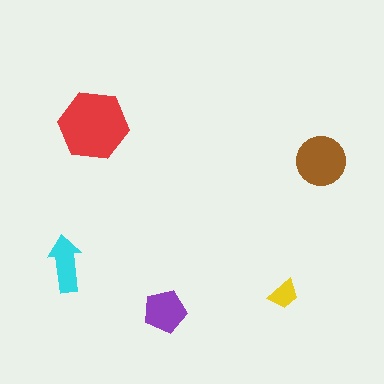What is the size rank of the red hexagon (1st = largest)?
1st.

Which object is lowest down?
The purple pentagon is bottommost.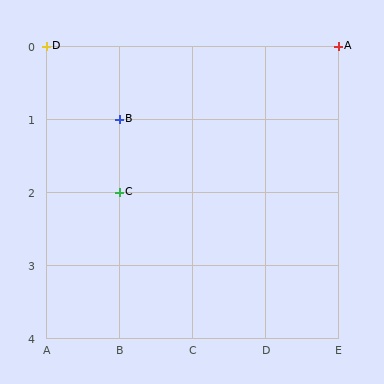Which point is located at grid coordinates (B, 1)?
Point B is at (B, 1).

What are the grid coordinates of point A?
Point A is at grid coordinates (E, 0).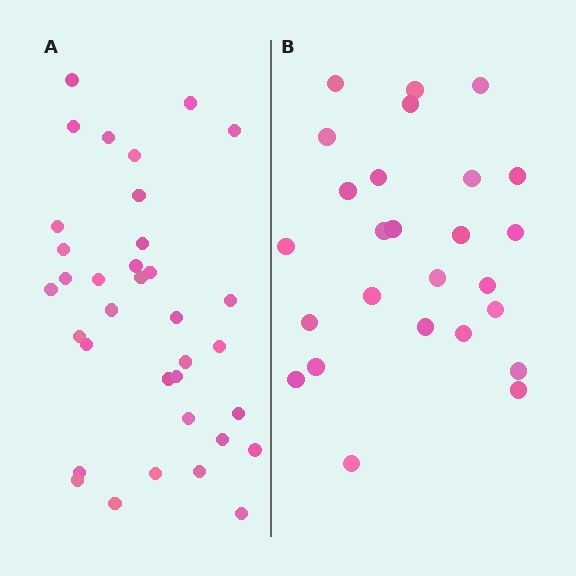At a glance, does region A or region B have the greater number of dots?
Region A (the left region) has more dots.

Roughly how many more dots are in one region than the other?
Region A has roughly 8 or so more dots than region B.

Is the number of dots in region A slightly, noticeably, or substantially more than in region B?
Region A has noticeably more, but not dramatically so. The ratio is roughly 1.3 to 1.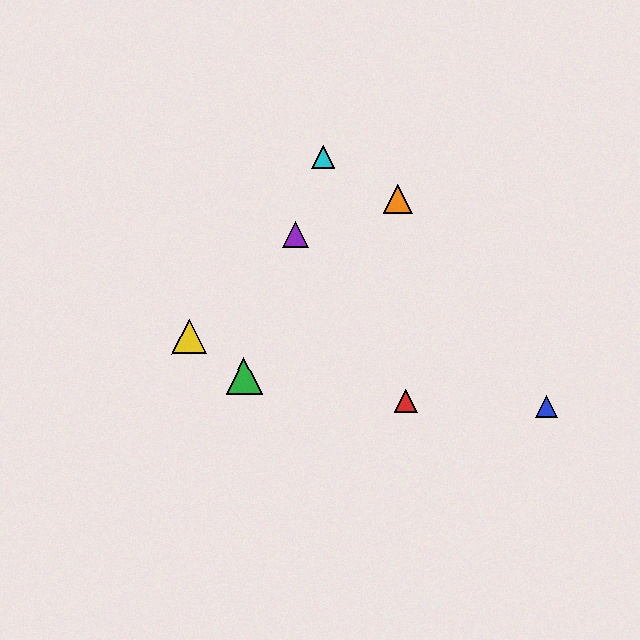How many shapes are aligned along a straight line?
3 shapes (the green triangle, the purple triangle, the cyan triangle) are aligned along a straight line.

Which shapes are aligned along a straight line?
The green triangle, the purple triangle, the cyan triangle are aligned along a straight line.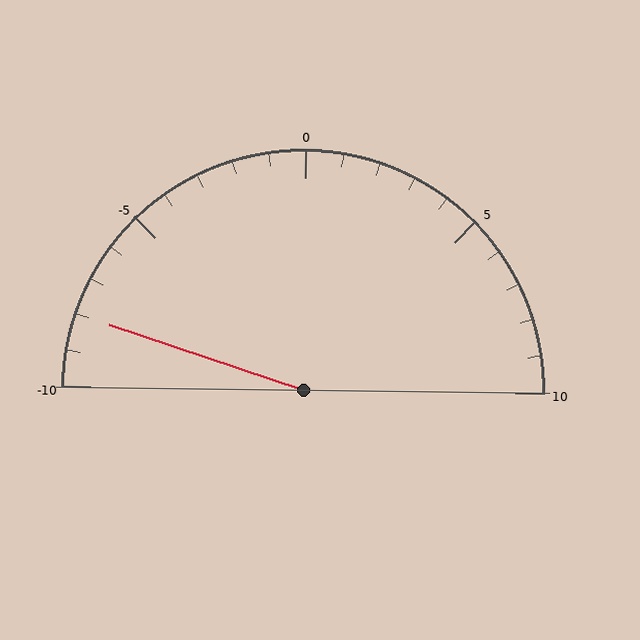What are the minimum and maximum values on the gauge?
The gauge ranges from -10 to 10.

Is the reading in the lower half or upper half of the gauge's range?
The reading is in the lower half of the range (-10 to 10).